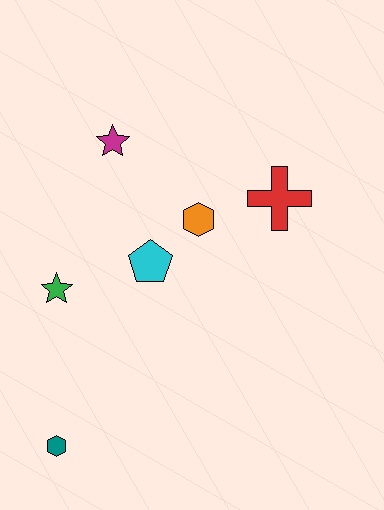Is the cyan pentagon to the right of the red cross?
No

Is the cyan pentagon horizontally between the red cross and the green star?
Yes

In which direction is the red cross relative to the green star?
The red cross is to the right of the green star.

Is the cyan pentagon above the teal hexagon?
Yes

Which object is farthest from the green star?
The red cross is farthest from the green star.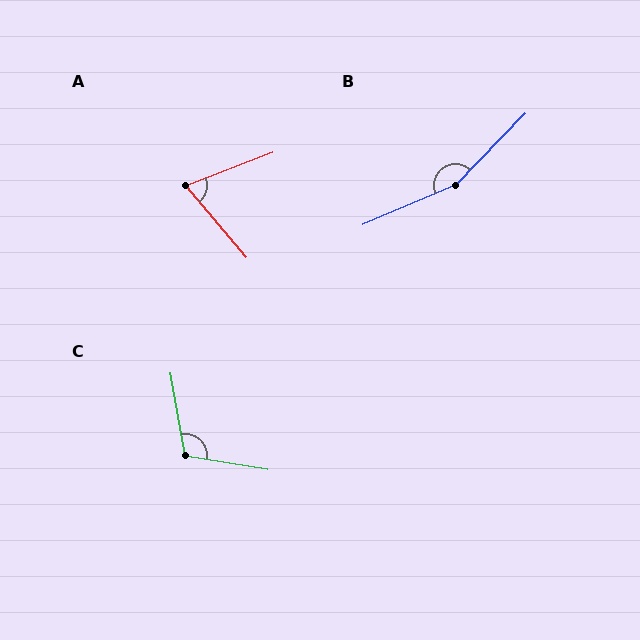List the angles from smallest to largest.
A (71°), C (109°), B (157°).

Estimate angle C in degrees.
Approximately 109 degrees.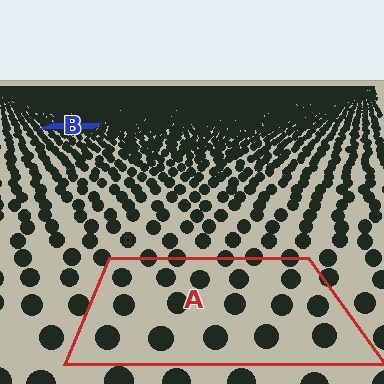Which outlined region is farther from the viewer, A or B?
Region B is farther from the viewer — the texture elements inside it appear smaller and more densely packed.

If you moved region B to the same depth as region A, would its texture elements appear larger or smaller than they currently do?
They would appear larger. At a closer depth, the same texture elements are projected at a bigger on-screen size.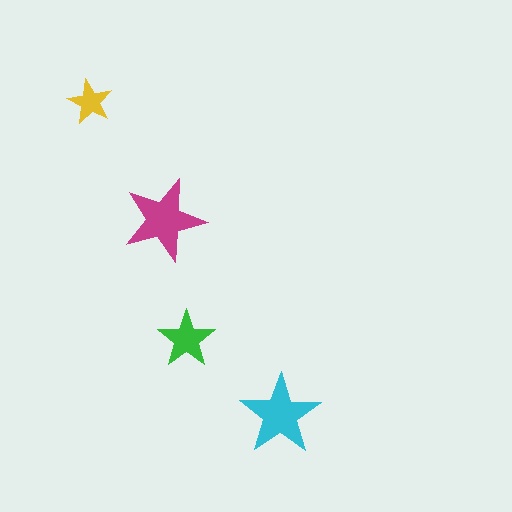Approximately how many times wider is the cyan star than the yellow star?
About 2 times wider.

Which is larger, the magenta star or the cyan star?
The magenta one.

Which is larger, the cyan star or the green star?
The cyan one.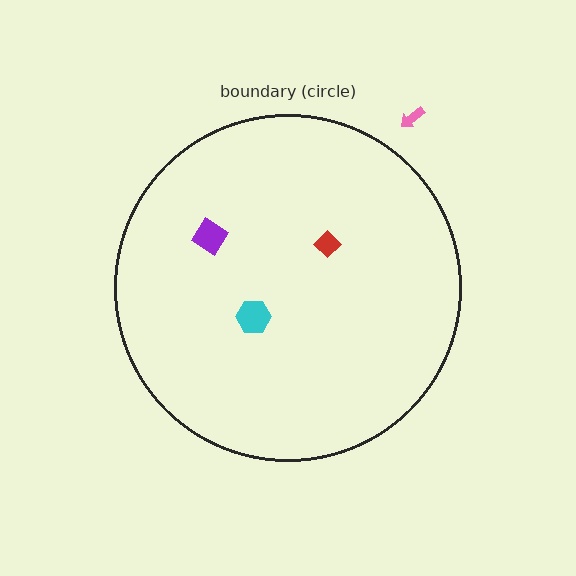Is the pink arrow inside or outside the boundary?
Outside.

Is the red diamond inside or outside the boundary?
Inside.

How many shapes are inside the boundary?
3 inside, 1 outside.